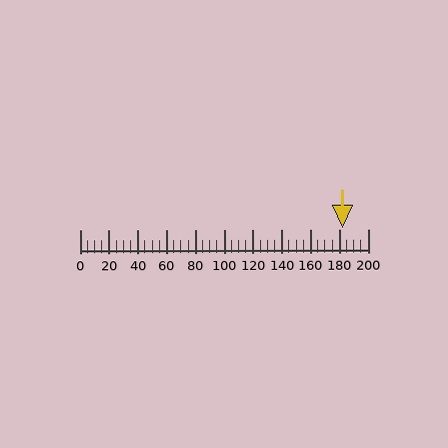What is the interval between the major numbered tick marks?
The major tick marks are spaced 20 units apart.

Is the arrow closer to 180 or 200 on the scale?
The arrow is closer to 180.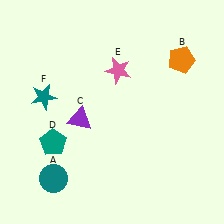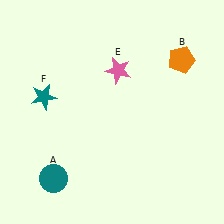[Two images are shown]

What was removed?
The teal pentagon (D), the purple triangle (C) were removed in Image 2.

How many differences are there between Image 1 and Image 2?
There are 2 differences between the two images.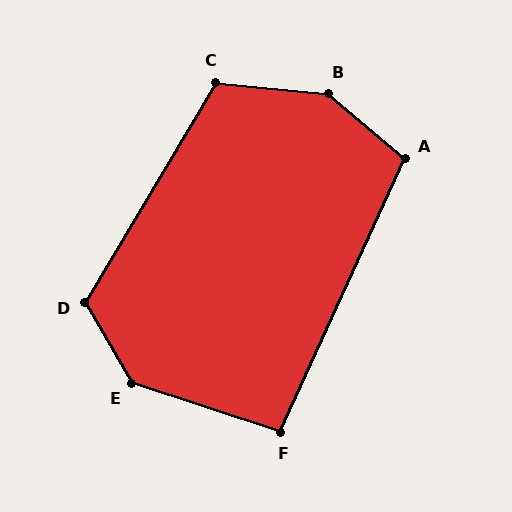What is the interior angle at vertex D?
Approximately 119 degrees (obtuse).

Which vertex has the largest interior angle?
B, at approximately 145 degrees.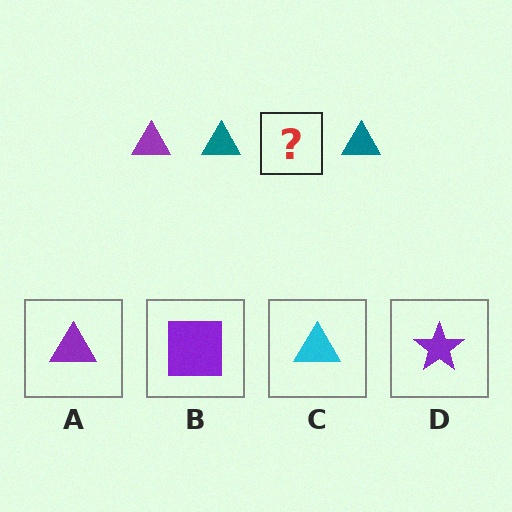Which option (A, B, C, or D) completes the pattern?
A.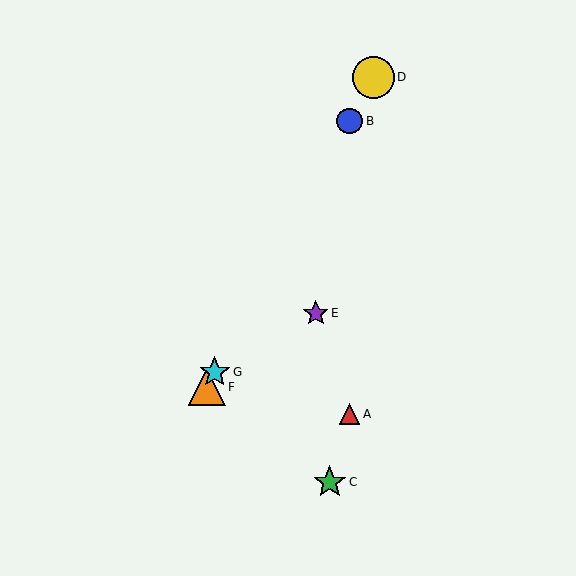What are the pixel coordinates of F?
Object F is at (207, 387).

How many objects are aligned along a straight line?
4 objects (B, D, F, G) are aligned along a straight line.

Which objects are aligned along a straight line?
Objects B, D, F, G are aligned along a straight line.